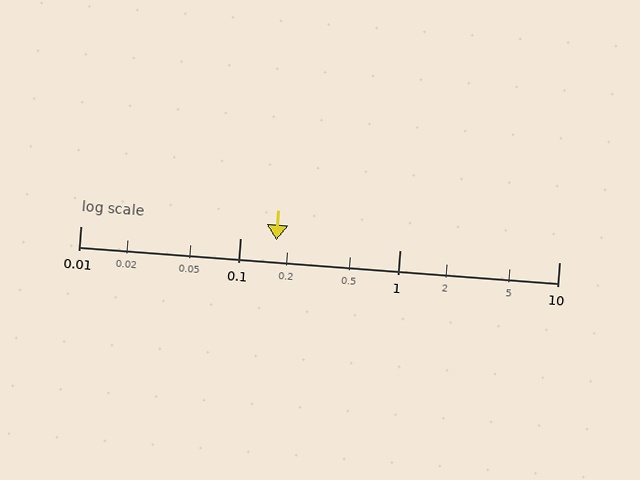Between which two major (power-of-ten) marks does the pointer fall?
The pointer is between 0.1 and 1.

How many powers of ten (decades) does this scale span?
The scale spans 3 decades, from 0.01 to 10.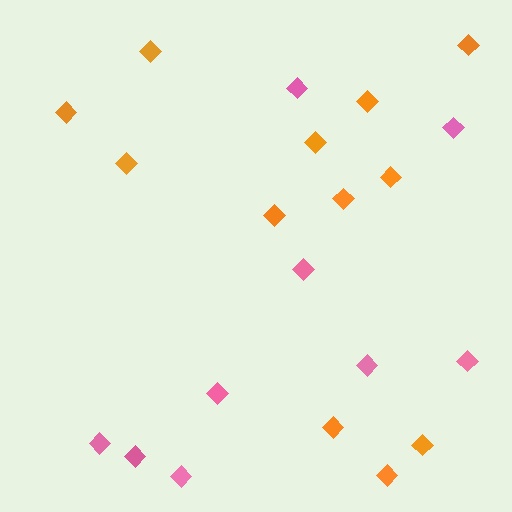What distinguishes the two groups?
There are 2 groups: one group of pink diamonds (9) and one group of orange diamonds (12).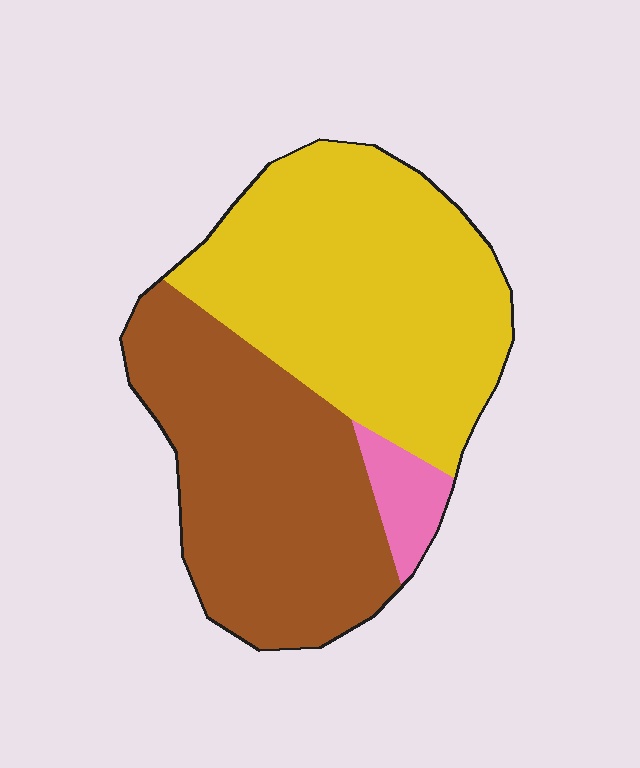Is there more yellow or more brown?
Yellow.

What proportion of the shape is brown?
Brown covers roughly 45% of the shape.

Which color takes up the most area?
Yellow, at roughly 50%.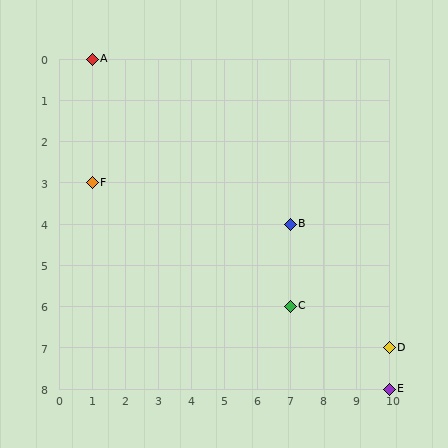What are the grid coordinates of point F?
Point F is at grid coordinates (1, 3).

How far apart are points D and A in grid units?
Points D and A are 9 columns and 7 rows apart (about 11.4 grid units diagonally).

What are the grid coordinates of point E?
Point E is at grid coordinates (10, 8).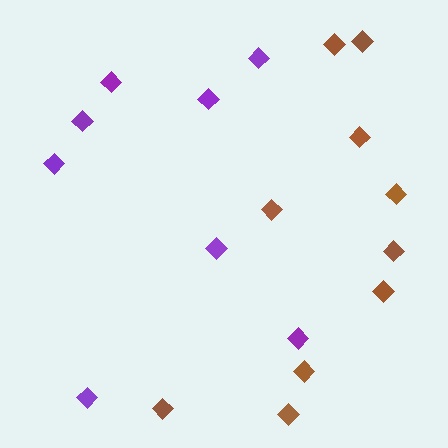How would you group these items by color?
There are 2 groups: one group of brown diamonds (10) and one group of purple diamonds (8).